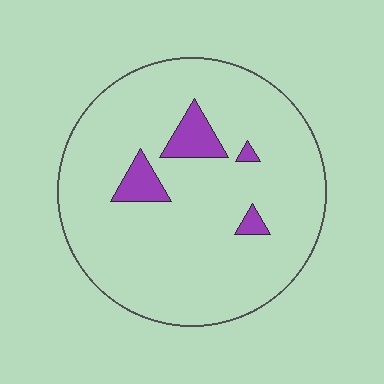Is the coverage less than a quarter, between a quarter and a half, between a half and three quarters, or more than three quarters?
Less than a quarter.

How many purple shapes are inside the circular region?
4.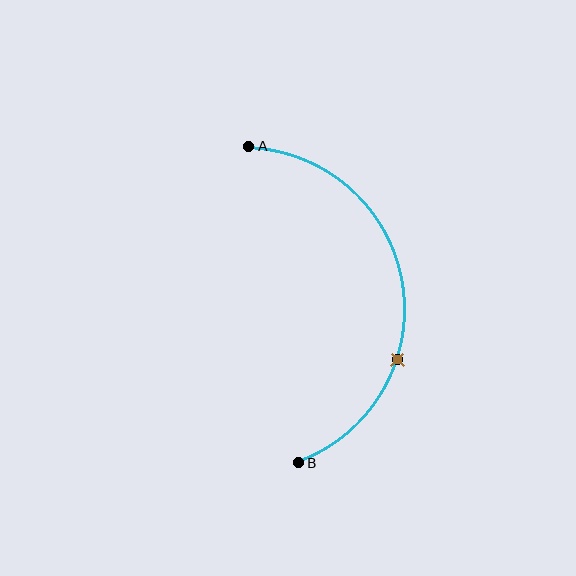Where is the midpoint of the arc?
The arc midpoint is the point on the curve farthest from the straight line joining A and B. It sits to the right of that line.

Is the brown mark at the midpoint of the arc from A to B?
No. The brown mark lies on the arc but is closer to endpoint B. The arc midpoint would be at the point on the curve equidistant along the arc from both A and B.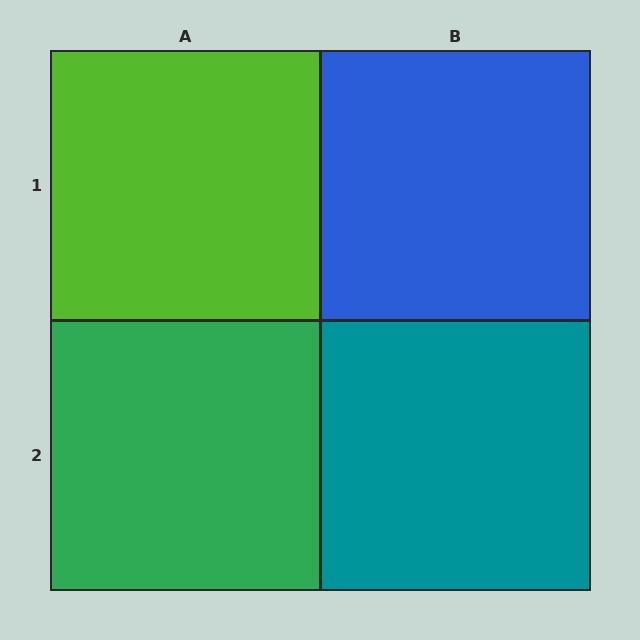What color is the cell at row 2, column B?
Teal.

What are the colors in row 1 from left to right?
Lime, blue.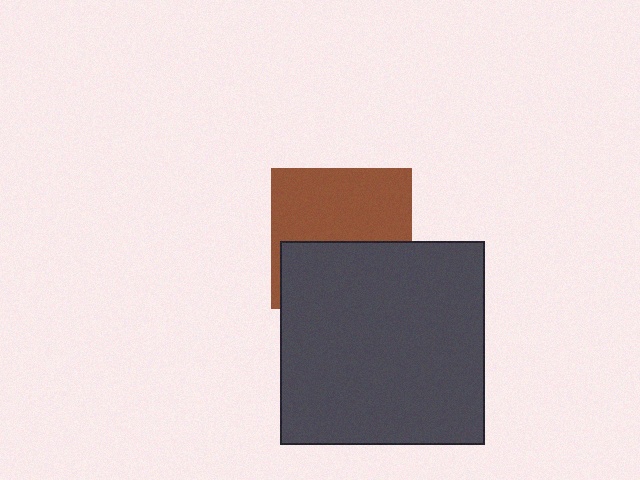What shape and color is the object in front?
The object in front is a dark gray square.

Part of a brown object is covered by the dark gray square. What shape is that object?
It is a square.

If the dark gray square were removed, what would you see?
You would see the complete brown square.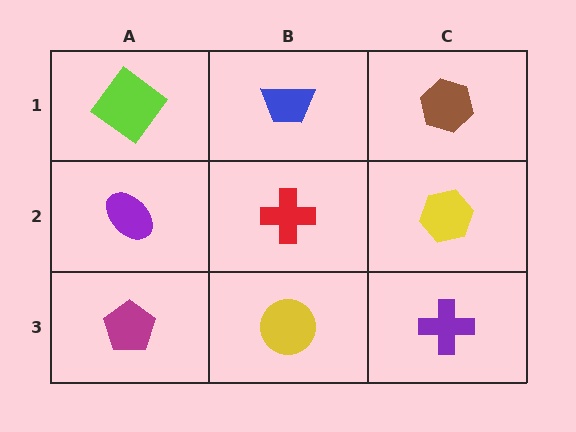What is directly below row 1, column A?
A purple ellipse.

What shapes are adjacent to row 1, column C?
A yellow hexagon (row 2, column C), a blue trapezoid (row 1, column B).